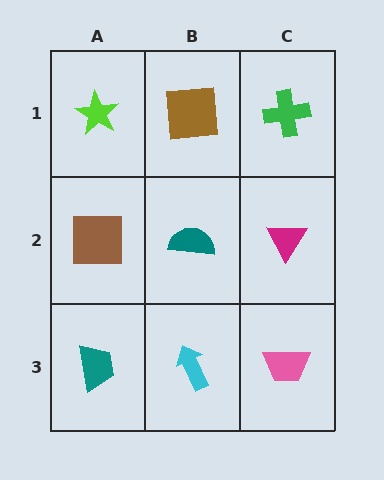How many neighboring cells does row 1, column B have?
3.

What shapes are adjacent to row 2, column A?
A lime star (row 1, column A), a teal trapezoid (row 3, column A), a teal semicircle (row 2, column B).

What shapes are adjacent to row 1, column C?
A magenta triangle (row 2, column C), a brown square (row 1, column B).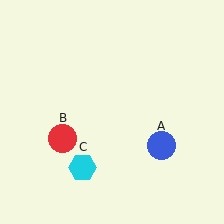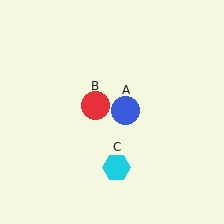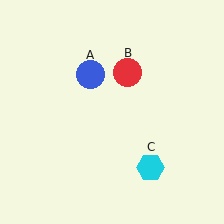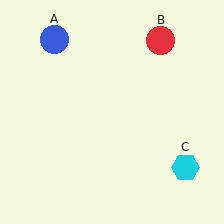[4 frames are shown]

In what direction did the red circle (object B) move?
The red circle (object B) moved up and to the right.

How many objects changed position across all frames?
3 objects changed position: blue circle (object A), red circle (object B), cyan hexagon (object C).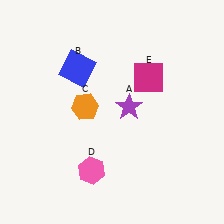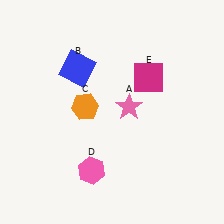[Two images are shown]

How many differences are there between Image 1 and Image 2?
There is 1 difference between the two images.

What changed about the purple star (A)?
In Image 1, A is purple. In Image 2, it changed to pink.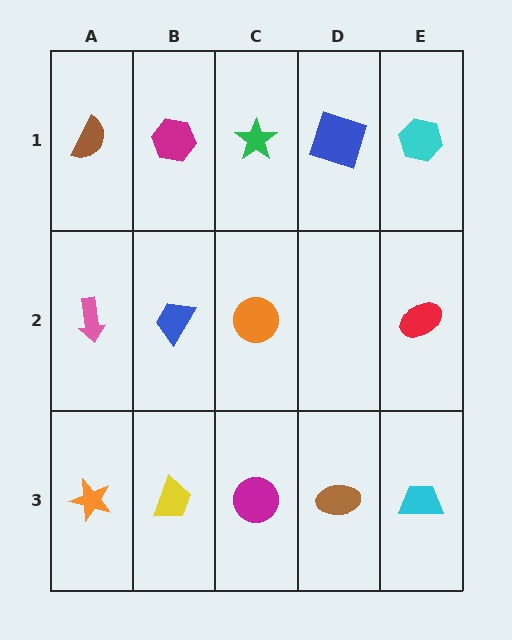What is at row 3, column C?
A magenta circle.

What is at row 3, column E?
A cyan trapezoid.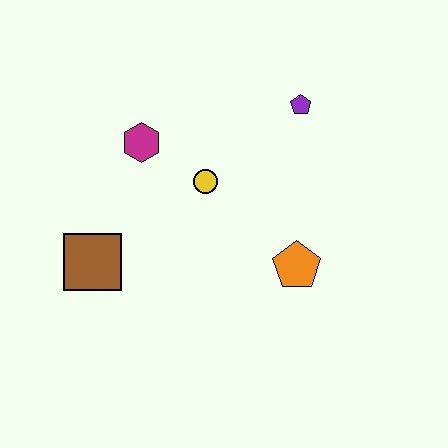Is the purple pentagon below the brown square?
No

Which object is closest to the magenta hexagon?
The yellow circle is closest to the magenta hexagon.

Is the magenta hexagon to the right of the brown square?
Yes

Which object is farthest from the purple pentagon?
The brown square is farthest from the purple pentagon.